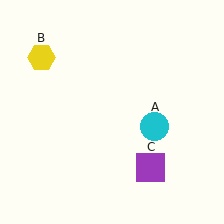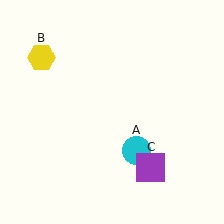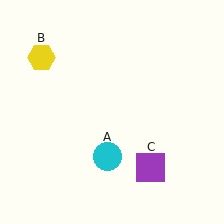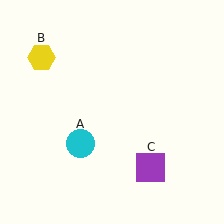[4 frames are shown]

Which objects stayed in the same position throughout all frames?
Yellow hexagon (object B) and purple square (object C) remained stationary.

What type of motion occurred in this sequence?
The cyan circle (object A) rotated clockwise around the center of the scene.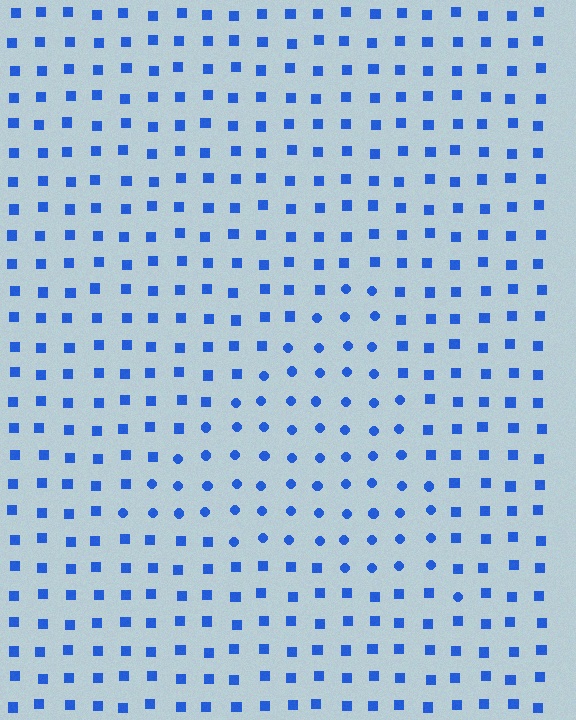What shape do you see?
I see a triangle.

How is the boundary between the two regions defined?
The boundary is defined by a change in element shape: circles inside vs. squares outside. All elements share the same color and spacing.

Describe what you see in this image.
The image is filled with small blue elements arranged in a uniform grid. A triangle-shaped region contains circles, while the surrounding area contains squares. The boundary is defined purely by the change in element shape.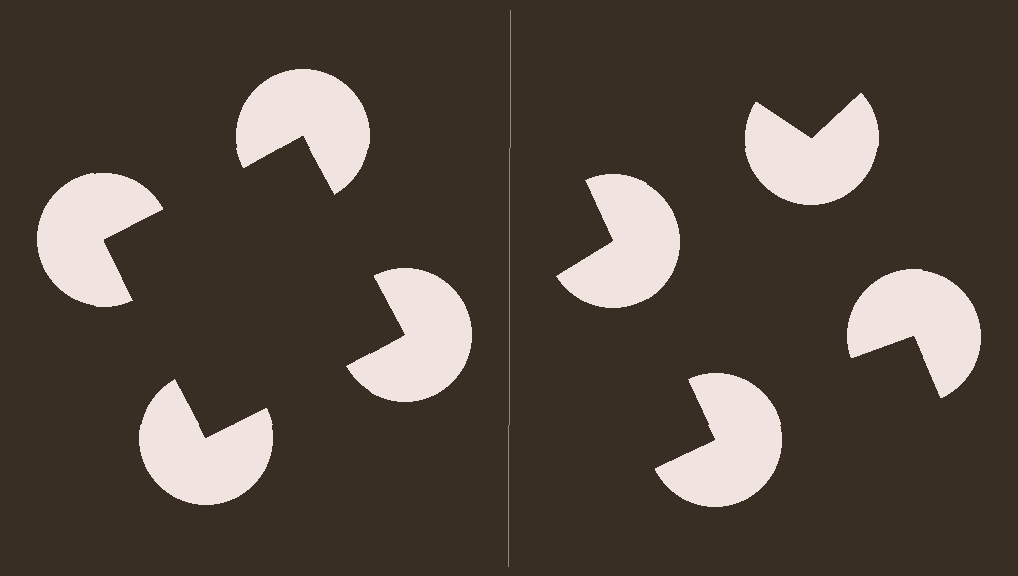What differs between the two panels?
The pac-man discs are positioned identically on both sides; only the wedge orientations differ. On the left they align to a square; on the right they are misaligned.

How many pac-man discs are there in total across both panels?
8 — 4 on each side.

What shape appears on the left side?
An illusory square.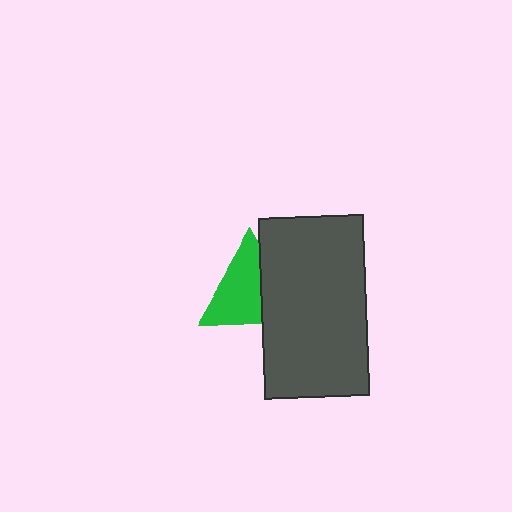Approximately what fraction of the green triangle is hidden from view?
Roughly 36% of the green triangle is hidden behind the dark gray rectangle.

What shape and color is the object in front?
The object in front is a dark gray rectangle.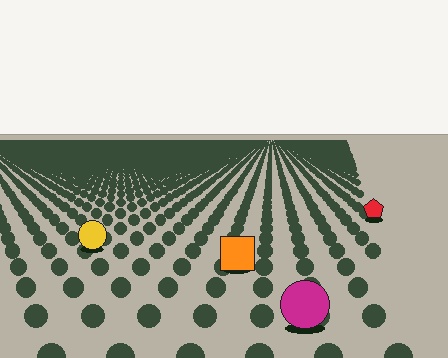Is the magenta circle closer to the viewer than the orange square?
Yes. The magenta circle is closer — you can tell from the texture gradient: the ground texture is coarser near it.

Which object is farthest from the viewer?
The red pentagon is farthest from the viewer. It appears smaller and the ground texture around it is denser.